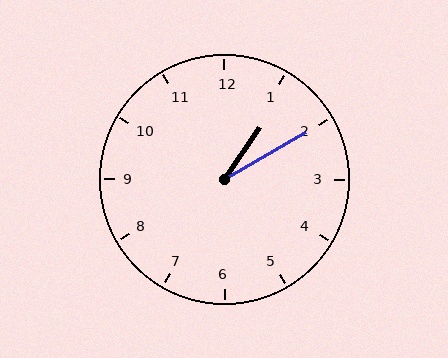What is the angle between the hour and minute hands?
Approximately 25 degrees.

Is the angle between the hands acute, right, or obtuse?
It is acute.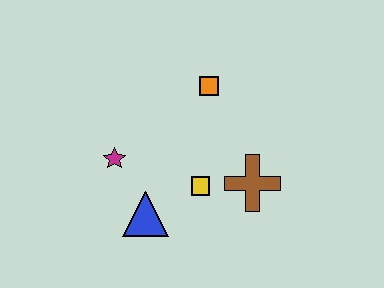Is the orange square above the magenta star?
Yes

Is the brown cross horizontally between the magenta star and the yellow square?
No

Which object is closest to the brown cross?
The yellow square is closest to the brown cross.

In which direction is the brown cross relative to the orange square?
The brown cross is below the orange square.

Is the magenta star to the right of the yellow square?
No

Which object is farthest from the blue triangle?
The orange square is farthest from the blue triangle.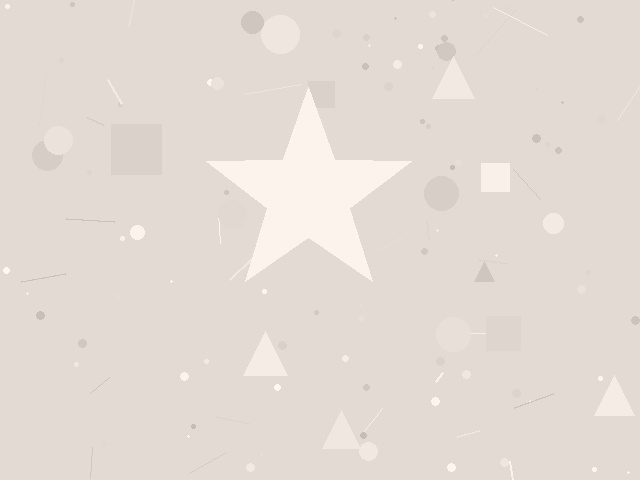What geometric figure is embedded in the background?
A star is embedded in the background.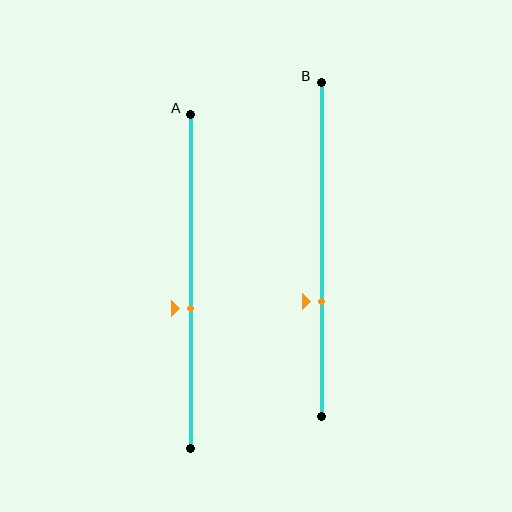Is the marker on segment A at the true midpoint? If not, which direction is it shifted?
No, the marker on segment A is shifted downward by about 8% of the segment length.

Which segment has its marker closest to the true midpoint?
Segment A has its marker closest to the true midpoint.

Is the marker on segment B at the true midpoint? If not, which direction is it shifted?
No, the marker on segment B is shifted downward by about 16% of the segment length.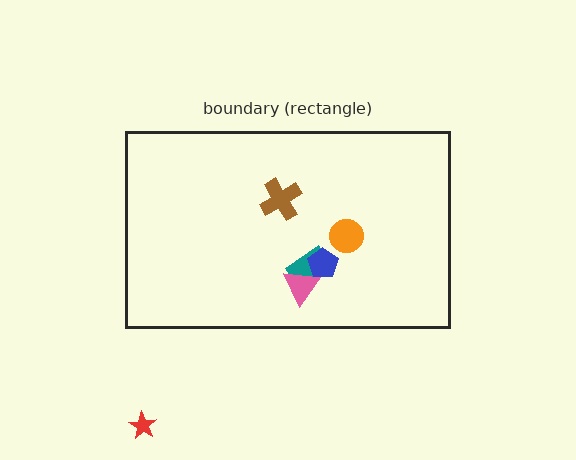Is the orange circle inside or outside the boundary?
Inside.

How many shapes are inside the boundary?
5 inside, 1 outside.